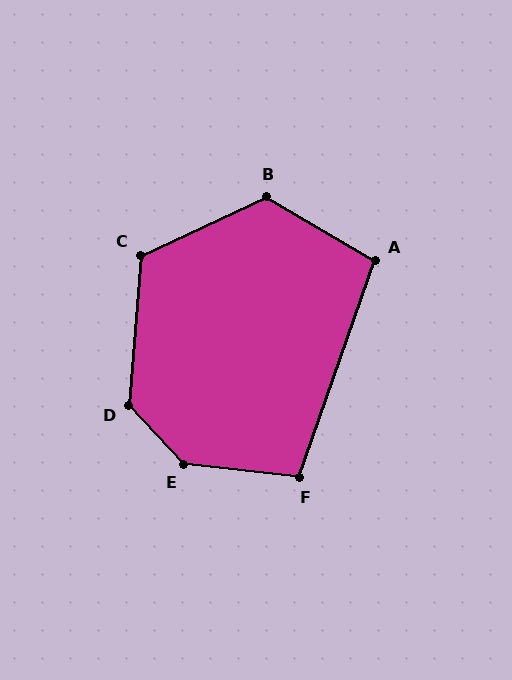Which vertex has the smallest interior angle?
A, at approximately 101 degrees.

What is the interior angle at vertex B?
Approximately 125 degrees (obtuse).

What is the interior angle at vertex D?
Approximately 132 degrees (obtuse).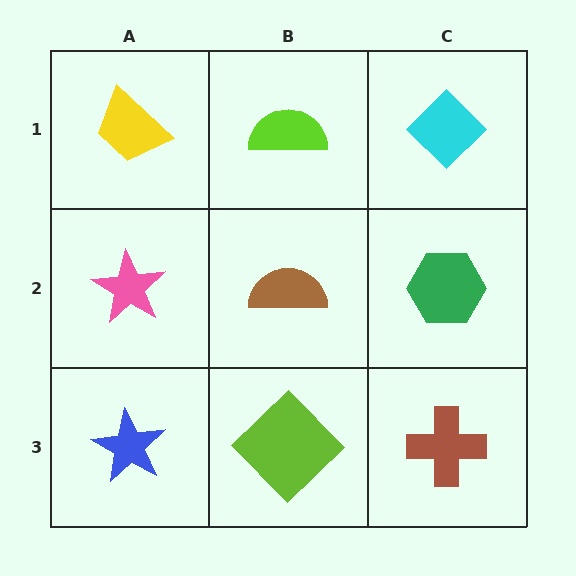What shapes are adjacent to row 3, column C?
A green hexagon (row 2, column C), a lime diamond (row 3, column B).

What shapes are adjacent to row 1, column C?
A green hexagon (row 2, column C), a lime semicircle (row 1, column B).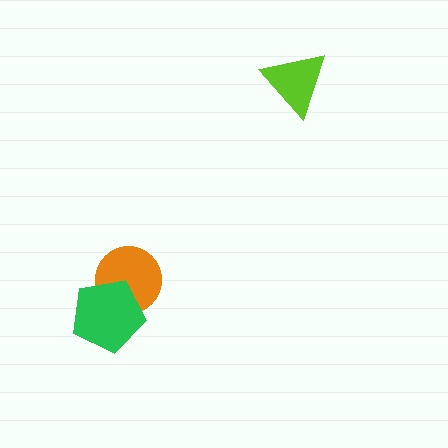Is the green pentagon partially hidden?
No, no other shape covers it.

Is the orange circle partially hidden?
Yes, it is partially covered by another shape.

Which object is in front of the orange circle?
The green pentagon is in front of the orange circle.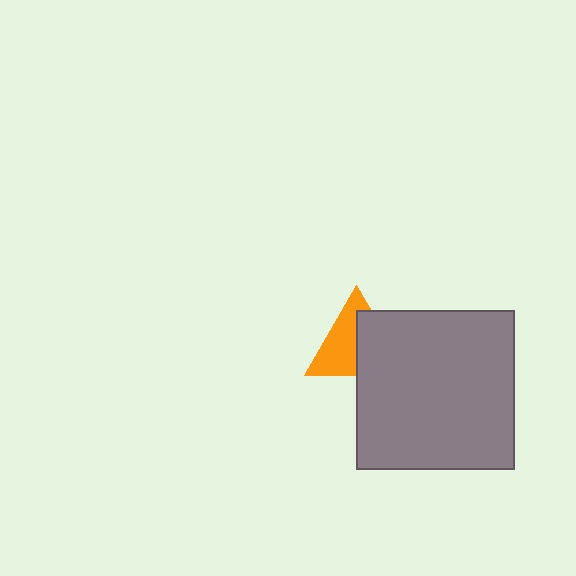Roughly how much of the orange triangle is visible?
About half of it is visible (roughly 52%).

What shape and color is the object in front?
The object in front is a gray square.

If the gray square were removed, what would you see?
You would see the complete orange triangle.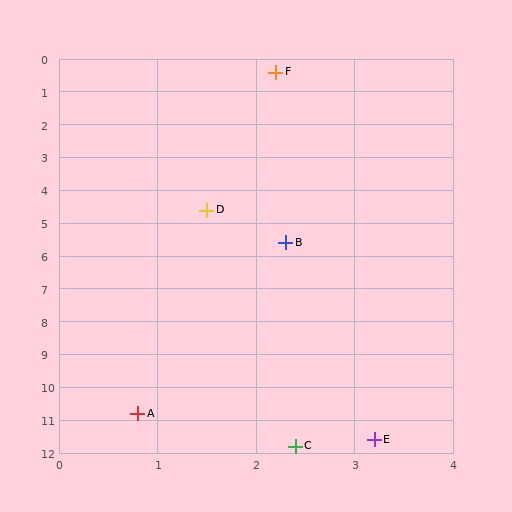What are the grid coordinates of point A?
Point A is at approximately (0.8, 10.8).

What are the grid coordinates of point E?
Point E is at approximately (3.2, 11.6).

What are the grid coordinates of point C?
Point C is at approximately (2.4, 11.8).